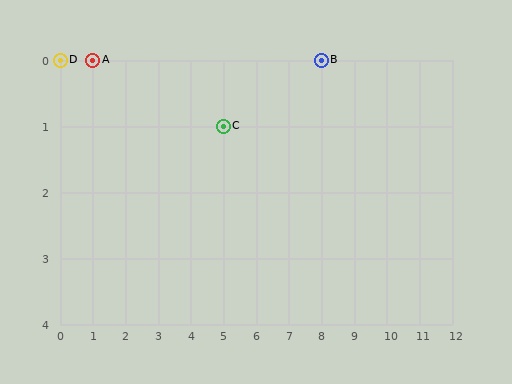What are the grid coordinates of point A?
Point A is at grid coordinates (1, 0).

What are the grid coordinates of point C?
Point C is at grid coordinates (5, 1).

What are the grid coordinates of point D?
Point D is at grid coordinates (0, 0).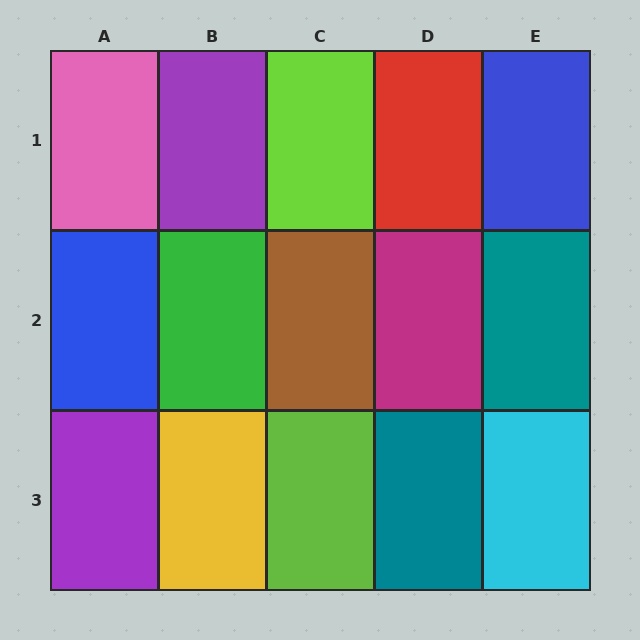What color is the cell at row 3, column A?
Purple.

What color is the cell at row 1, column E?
Blue.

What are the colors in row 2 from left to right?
Blue, green, brown, magenta, teal.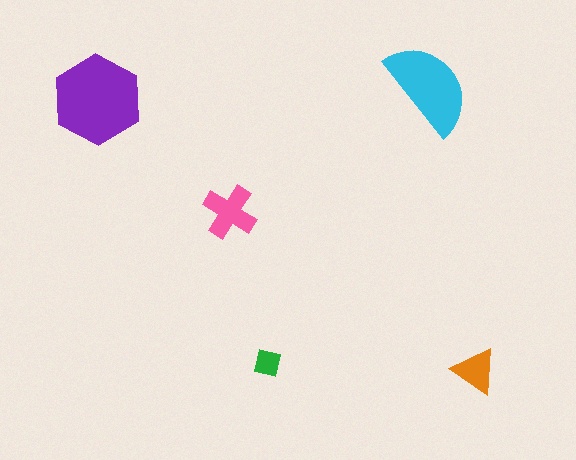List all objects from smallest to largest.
The green square, the orange triangle, the pink cross, the cyan semicircle, the purple hexagon.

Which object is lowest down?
The orange triangle is bottommost.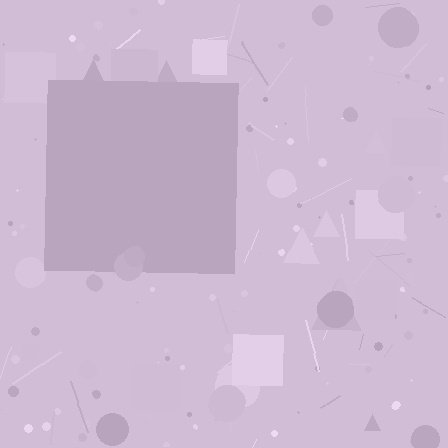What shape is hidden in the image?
A square is hidden in the image.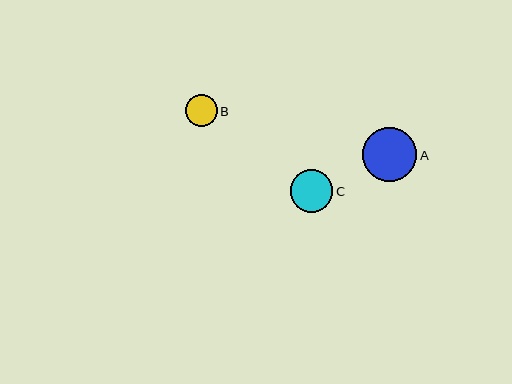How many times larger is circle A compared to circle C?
Circle A is approximately 1.3 times the size of circle C.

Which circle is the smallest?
Circle B is the smallest with a size of approximately 32 pixels.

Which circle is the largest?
Circle A is the largest with a size of approximately 54 pixels.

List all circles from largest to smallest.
From largest to smallest: A, C, B.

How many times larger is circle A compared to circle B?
Circle A is approximately 1.7 times the size of circle B.